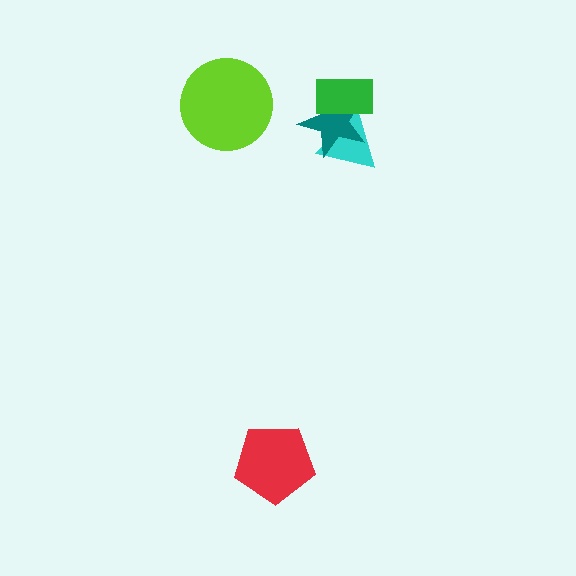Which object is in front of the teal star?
The green rectangle is in front of the teal star.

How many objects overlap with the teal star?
2 objects overlap with the teal star.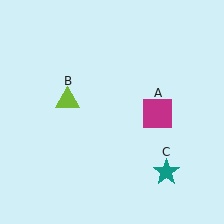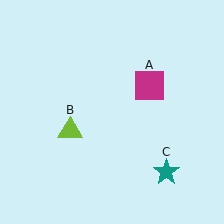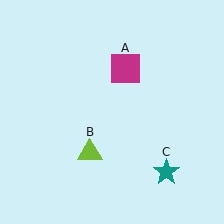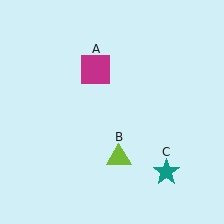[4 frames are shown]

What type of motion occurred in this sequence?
The magenta square (object A), lime triangle (object B) rotated counterclockwise around the center of the scene.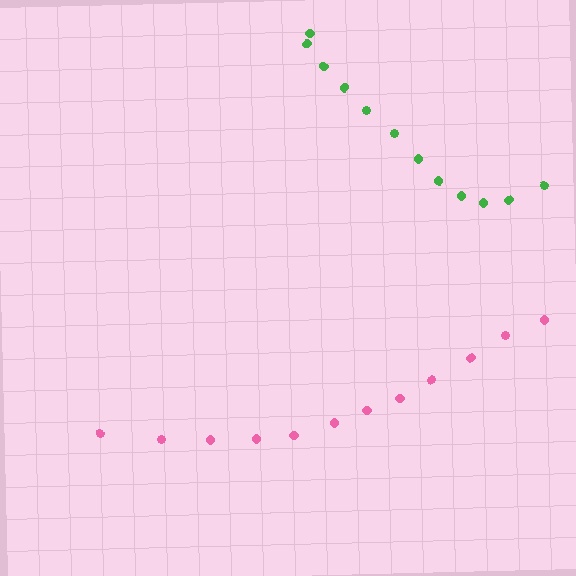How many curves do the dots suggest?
There are 2 distinct paths.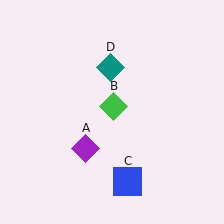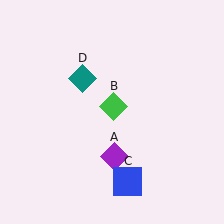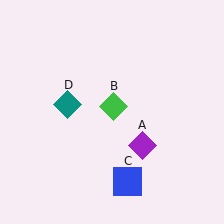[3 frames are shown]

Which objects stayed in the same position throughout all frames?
Green diamond (object B) and blue square (object C) remained stationary.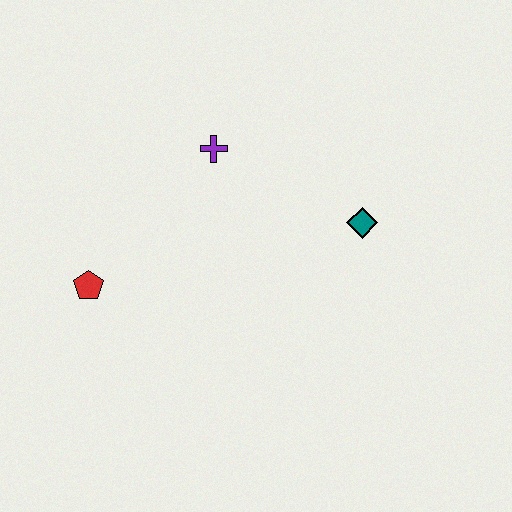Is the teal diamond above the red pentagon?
Yes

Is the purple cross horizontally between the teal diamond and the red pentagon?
Yes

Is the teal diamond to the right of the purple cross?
Yes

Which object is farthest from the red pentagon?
The teal diamond is farthest from the red pentagon.